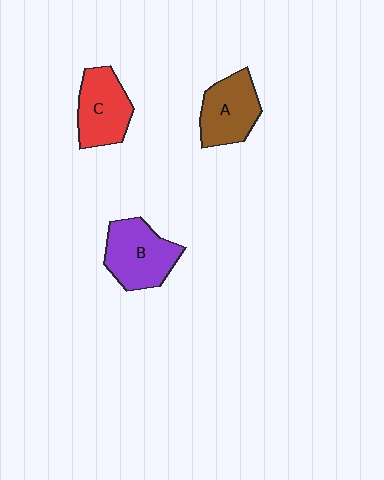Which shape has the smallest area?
Shape A (brown).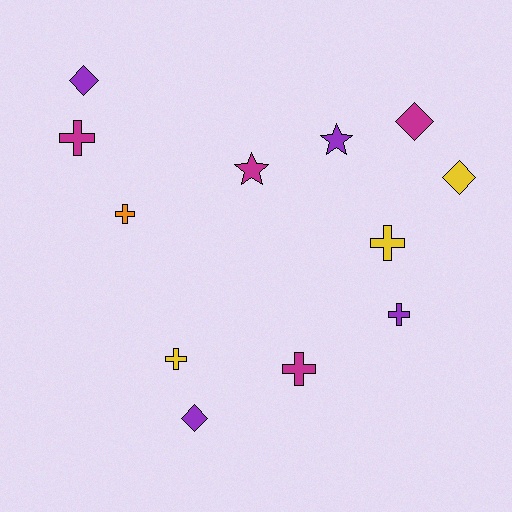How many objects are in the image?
There are 12 objects.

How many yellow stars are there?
There are no yellow stars.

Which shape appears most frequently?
Cross, with 6 objects.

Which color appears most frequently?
Magenta, with 4 objects.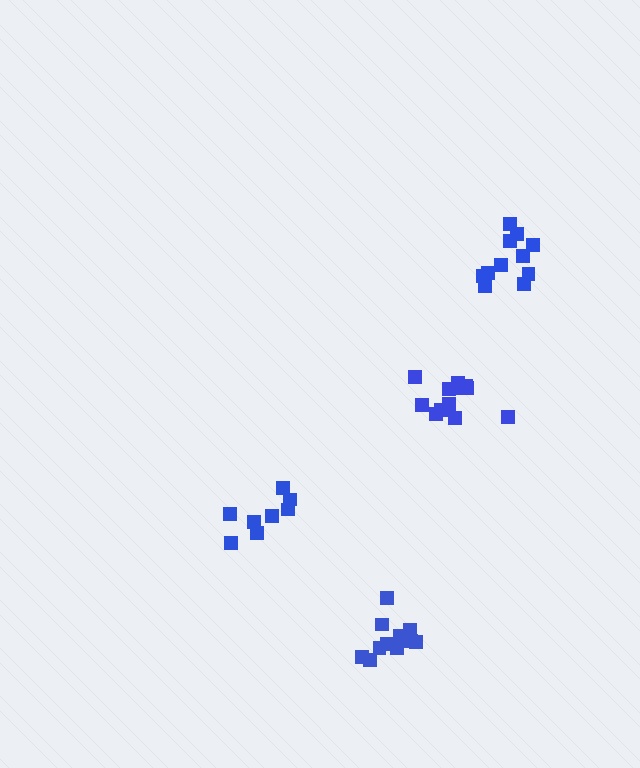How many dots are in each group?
Group 1: 13 dots, Group 2: 11 dots, Group 3: 11 dots, Group 4: 8 dots (43 total).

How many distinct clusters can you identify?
There are 4 distinct clusters.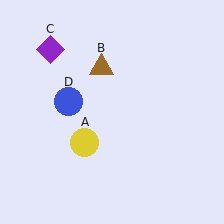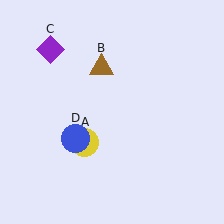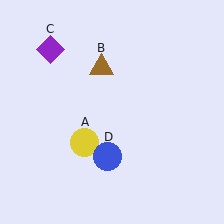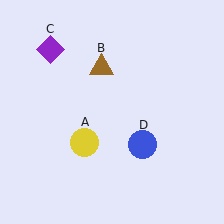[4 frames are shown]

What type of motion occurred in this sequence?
The blue circle (object D) rotated counterclockwise around the center of the scene.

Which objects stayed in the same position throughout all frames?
Yellow circle (object A) and brown triangle (object B) and purple diamond (object C) remained stationary.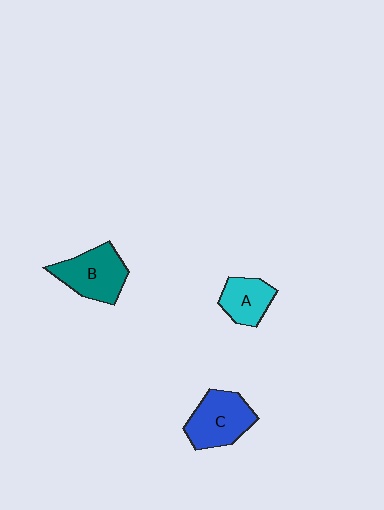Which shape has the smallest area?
Shape A (cyan).